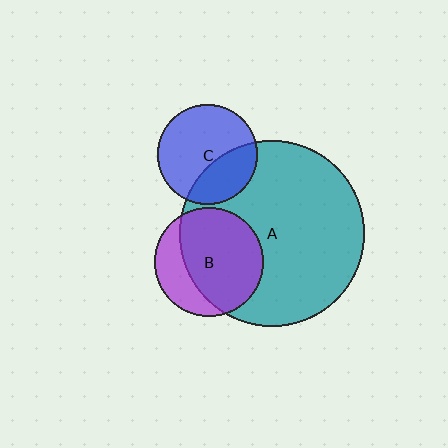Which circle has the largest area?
Circle A (teal).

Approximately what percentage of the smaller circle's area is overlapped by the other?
Approximately 35%.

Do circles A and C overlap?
Yes.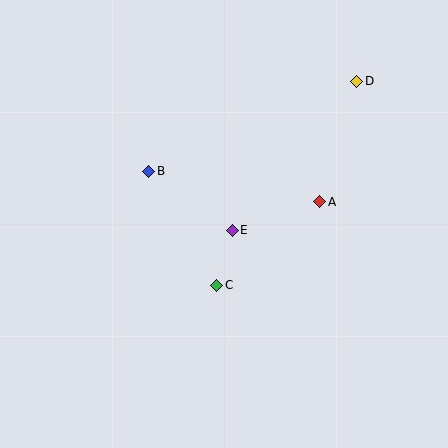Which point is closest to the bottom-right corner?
Point A is closest to the bottom-right corner.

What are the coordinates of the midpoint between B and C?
The midpoint between B and C is at (183, 228).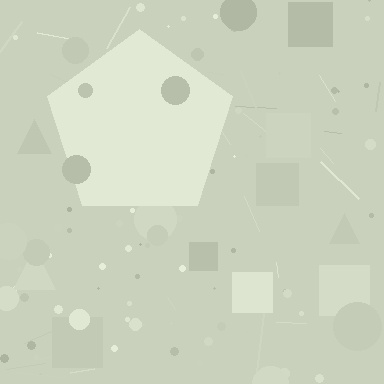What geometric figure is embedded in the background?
A pentagon is embedded in the background.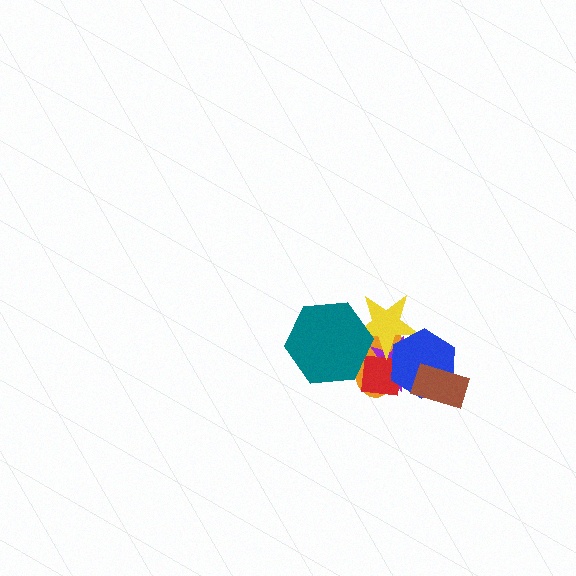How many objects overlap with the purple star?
4 objects overlap with the purple star.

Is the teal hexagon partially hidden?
No, no other shape covers it.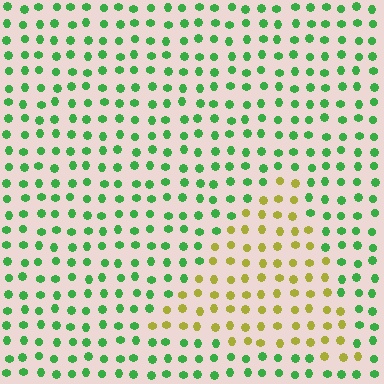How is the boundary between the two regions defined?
The boundary is defined purely by a slight shift in hue (about 63 degrees). Spacing, size, and orientation are identical on both sides.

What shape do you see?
I see a triangle.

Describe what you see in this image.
The image is filled with small green elements in a uniform arrangement. A triangle-shaped region is visible where the elements are tinted to a slightly different hue, forming a subtle color boundary.